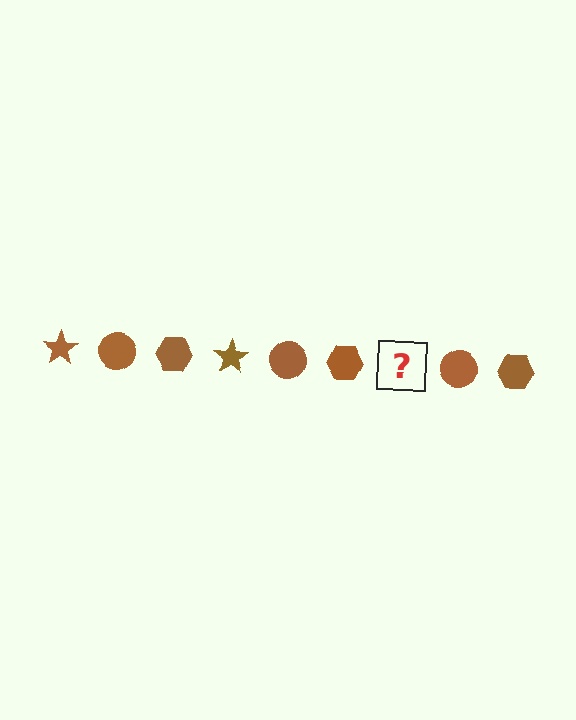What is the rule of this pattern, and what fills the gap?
The rule is that the pattern cycles through star, circle, hexagon shapes in brown. The gap should be filled with a brown star.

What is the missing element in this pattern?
The missing element is a brown star.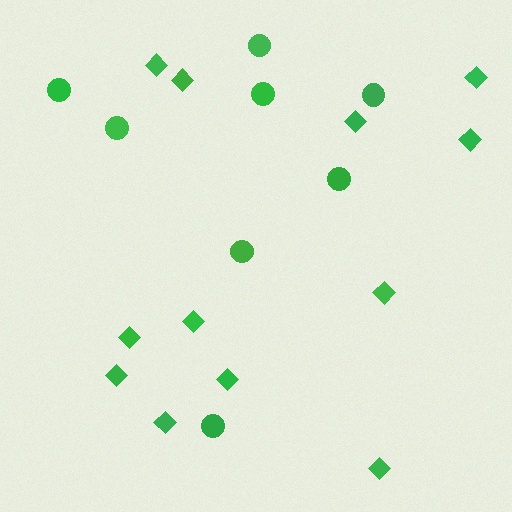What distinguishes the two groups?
There are 2 groups: one group of circles (8) and one group of diamonds (12).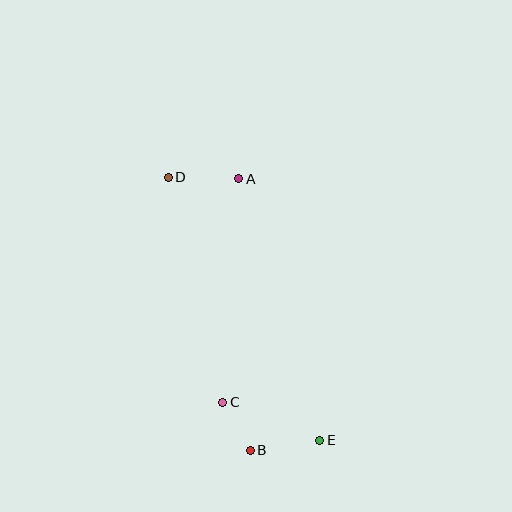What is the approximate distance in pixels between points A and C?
The distance between A and C is approximately 224 pixels.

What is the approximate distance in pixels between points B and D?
The distance between B and D is approximately 285 pixels.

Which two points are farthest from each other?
Points D and E are farthest from each other.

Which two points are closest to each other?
Points B and C are closest to each other.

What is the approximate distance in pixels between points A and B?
The distance between A and B is approximately 272 pixels.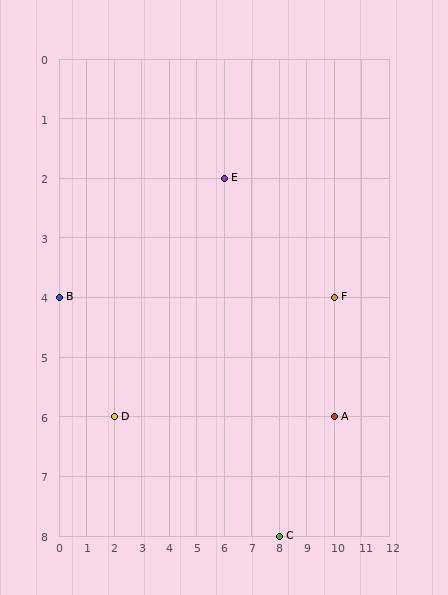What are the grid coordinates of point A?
Point A is at grid coordinates (10, 6).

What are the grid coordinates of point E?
Point E is at grid coordinates (6, 2).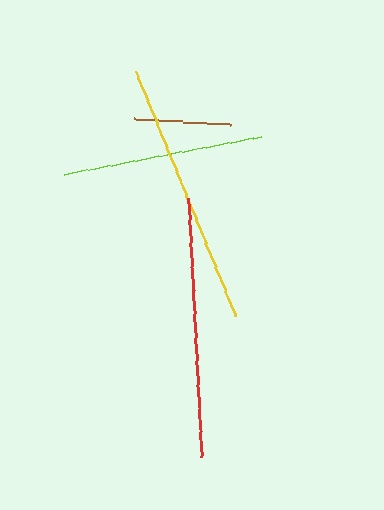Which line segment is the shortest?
The brown line is the shortest at approximately 97 pixels.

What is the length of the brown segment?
The brown segment is approximately 97 pixels long.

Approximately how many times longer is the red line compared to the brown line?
The red line is approximately 2.7 times the length of the brown line.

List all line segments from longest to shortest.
From longest to shortest: yellow, red, lime, brown.